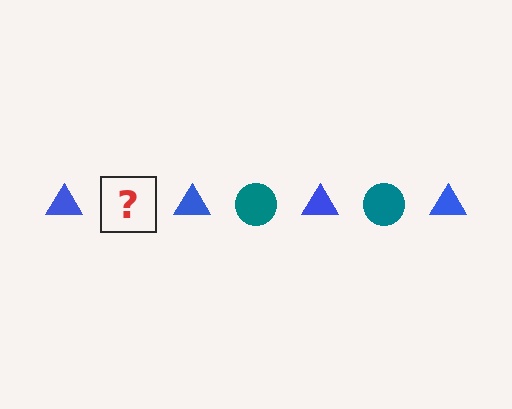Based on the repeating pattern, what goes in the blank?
The blank should be a teal circle.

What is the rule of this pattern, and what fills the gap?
The rule is that the pattern alternates between blue triangle and teal circle. The gap should be filled with a teal circle.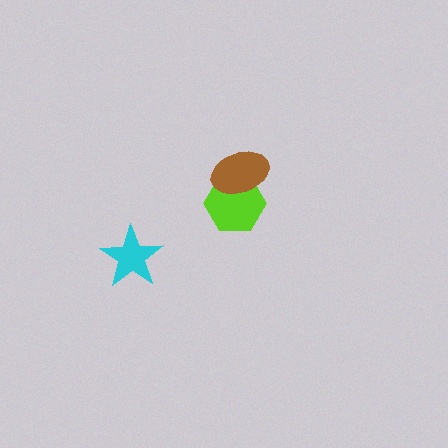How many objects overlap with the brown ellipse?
1 object overlaps with the brown ellipse.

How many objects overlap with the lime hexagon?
1 object overlaps with the lime hexagon.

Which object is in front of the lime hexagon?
The brown ellipse is in front of the lime hexagon.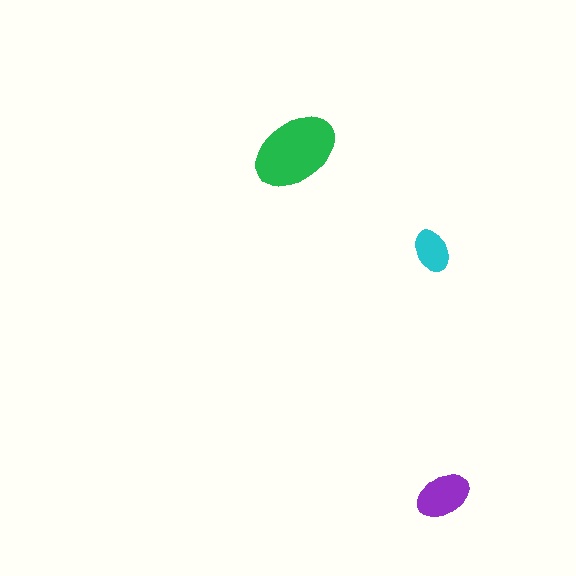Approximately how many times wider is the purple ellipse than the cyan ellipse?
About 1.5 times wider.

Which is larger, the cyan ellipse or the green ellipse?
The green one.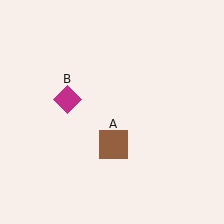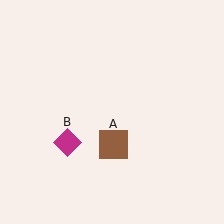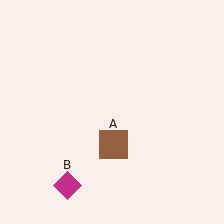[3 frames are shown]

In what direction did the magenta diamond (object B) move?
The magenta diamond (object B) moved down.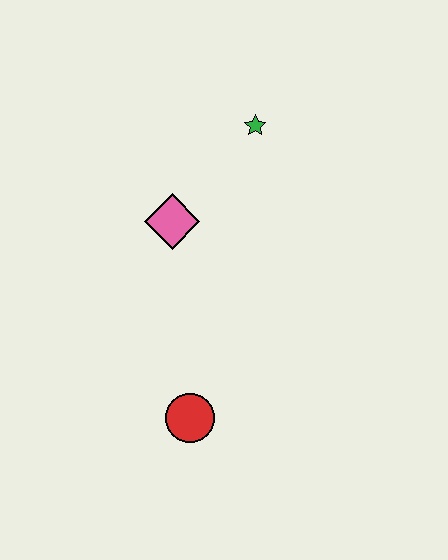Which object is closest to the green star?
The pink diamond is closest to the green star.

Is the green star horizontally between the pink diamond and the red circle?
No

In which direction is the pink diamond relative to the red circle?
The pink diamond is above the red circle.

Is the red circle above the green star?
No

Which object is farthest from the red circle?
The green star is farthest from the red circle.